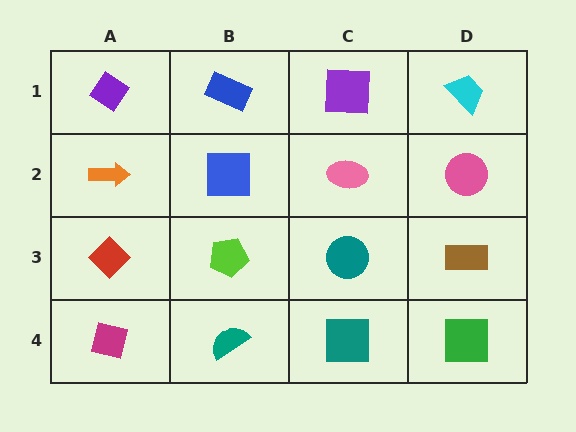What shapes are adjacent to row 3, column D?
A pink circle (row 2, column D), a green square (row 4, column D), a teal circle (row 3, column C).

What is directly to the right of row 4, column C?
A green square.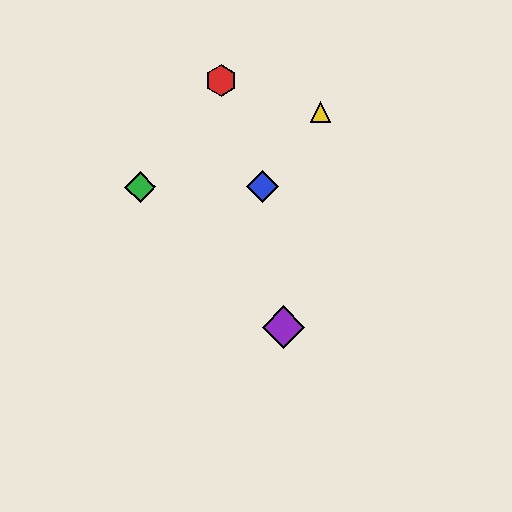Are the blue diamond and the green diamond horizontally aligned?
Yes, both are at y≈186.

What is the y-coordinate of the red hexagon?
The red hexagon is at y≈81.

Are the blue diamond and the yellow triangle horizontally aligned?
No, the blue diamond is at y≈186 and the yellow triangle is at y≈112.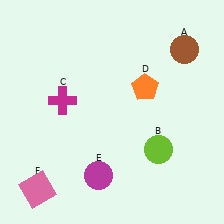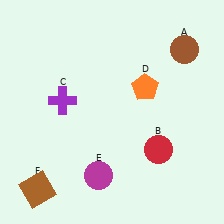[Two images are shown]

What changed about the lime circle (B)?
In Image 1, B is lime. In Image 2, it changed to red.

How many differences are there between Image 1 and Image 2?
There are 3 differences between the two images.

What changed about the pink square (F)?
In Image 1, F is pink. In Image 2, it changed to brown.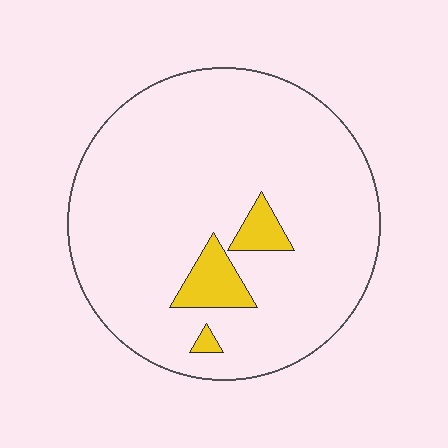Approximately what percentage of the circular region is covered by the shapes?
Approximately 10%.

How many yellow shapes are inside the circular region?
3.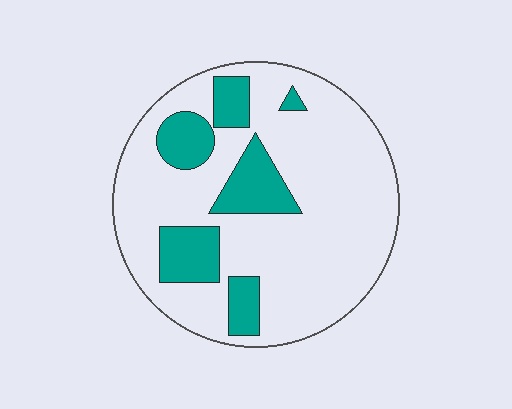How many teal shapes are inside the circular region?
6.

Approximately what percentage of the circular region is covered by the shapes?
Approximately 20%.